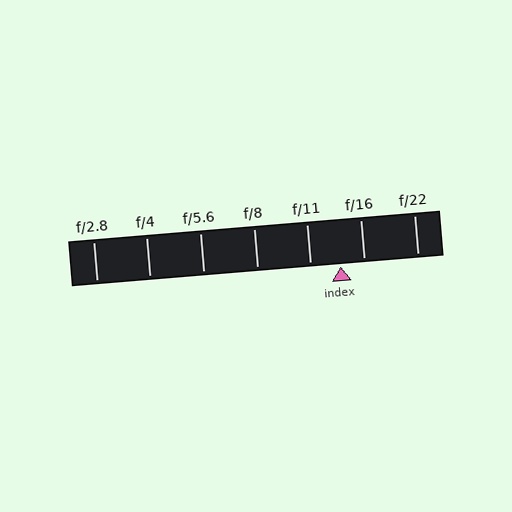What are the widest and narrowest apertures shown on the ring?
The widest aperture shown is f/2.8 and the narrowest is f/22.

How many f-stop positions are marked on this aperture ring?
There are 7 f-stop positions marked.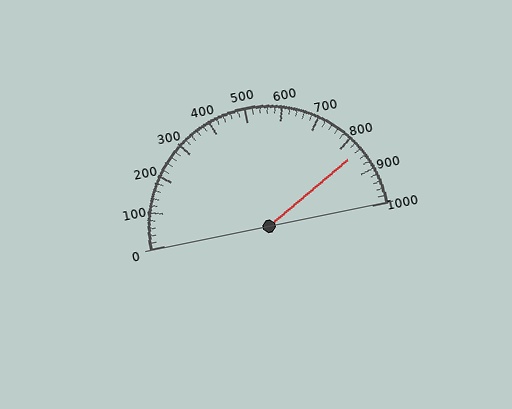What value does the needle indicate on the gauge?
The needle indicates approximately 840.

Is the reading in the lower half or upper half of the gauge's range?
The reading is in the upper half of the range (0 to 1000).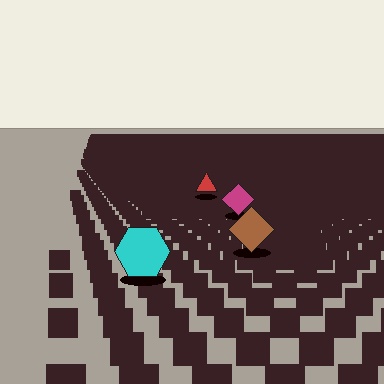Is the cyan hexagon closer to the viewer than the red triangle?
Yes. The cyan hexagon is closer — you can tell from the texture gradient: the ground texture is coarser near it.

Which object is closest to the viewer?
The cyan hexagon is closest. The texture marks near it are larger and more spread out.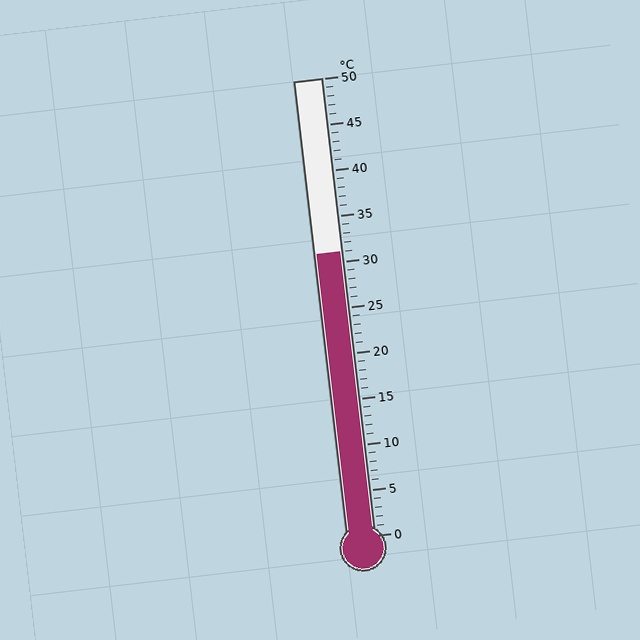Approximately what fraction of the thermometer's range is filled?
The thermometer is filled to approximately 60% of its range.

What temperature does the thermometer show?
The thermometer shows approximately 31°C.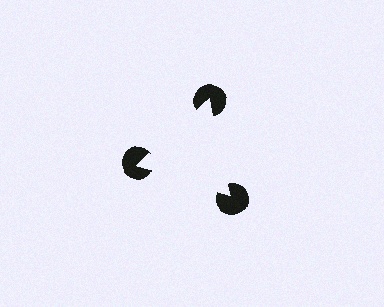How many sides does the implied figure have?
3 sides.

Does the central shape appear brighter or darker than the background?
It typically appears slightly brighter than the background, even though no actual brightness change is drawn.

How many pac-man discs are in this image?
There are 3 — one at each vertex of the illusory triangle.